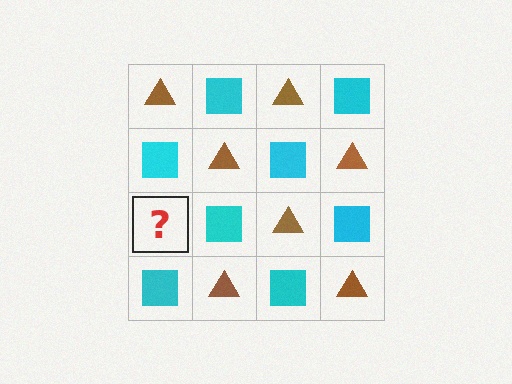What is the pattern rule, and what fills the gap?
The rule is that it alternates brown triangle and cyan square in a checkerboard pattern. The gap should be filled with a brown triangle.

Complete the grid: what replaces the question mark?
The question mark should be replaced with a brown triangle.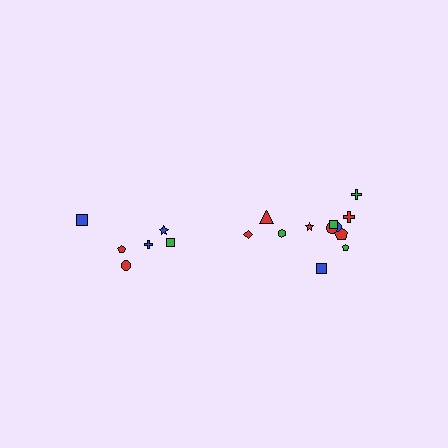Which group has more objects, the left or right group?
The right group.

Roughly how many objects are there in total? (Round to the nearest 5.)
Roughly 20 objects in total.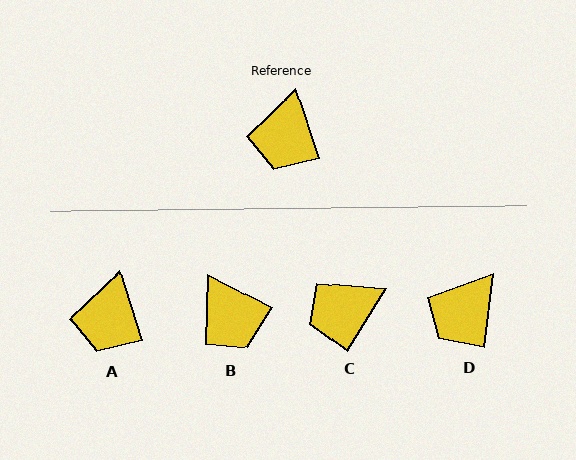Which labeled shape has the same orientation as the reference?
A.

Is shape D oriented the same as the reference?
No, it is off by about 24 degrees.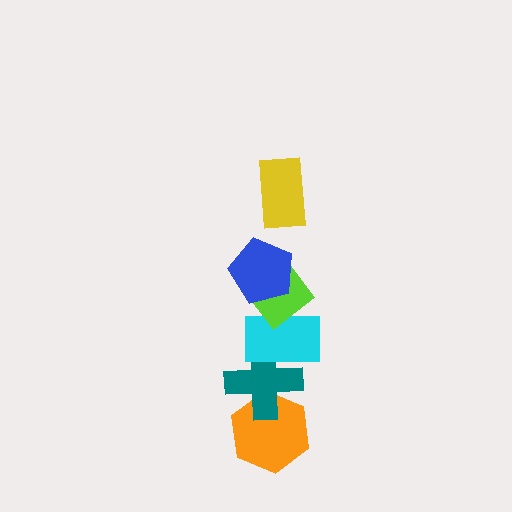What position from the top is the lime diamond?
The lime diamond is 3rd from the top.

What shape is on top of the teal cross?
The cyan rectangle is on top of the teal cross.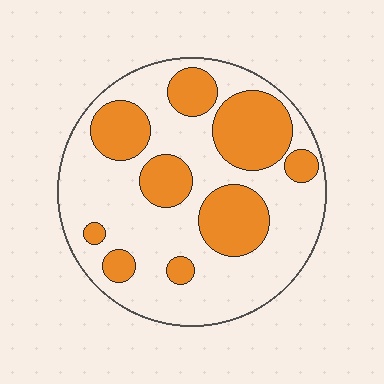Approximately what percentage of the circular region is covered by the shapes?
Approximately 35%.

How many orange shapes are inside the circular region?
9.